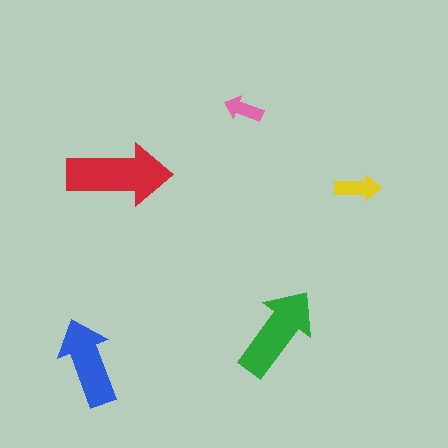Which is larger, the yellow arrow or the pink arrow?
The yellow one.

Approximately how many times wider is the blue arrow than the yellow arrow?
About 2 times wider.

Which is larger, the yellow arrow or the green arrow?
The green one.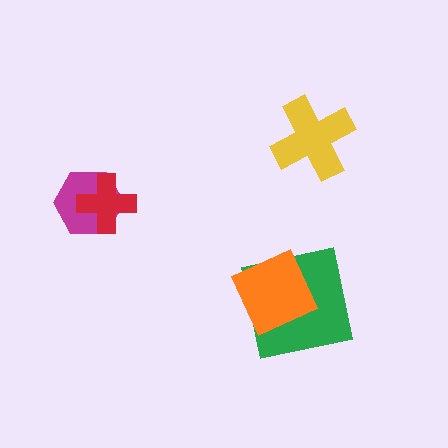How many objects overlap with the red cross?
1 object overlaps with the red cross.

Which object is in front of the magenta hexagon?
The red cross is in front of the magenta hexagon.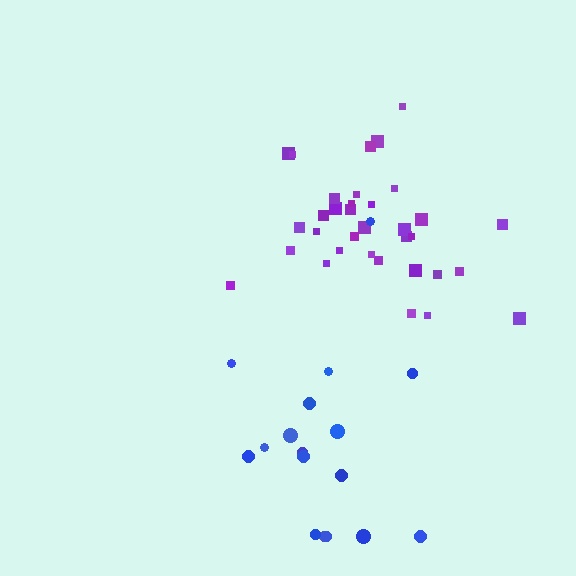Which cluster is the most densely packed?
Purple.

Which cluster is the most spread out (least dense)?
Blue.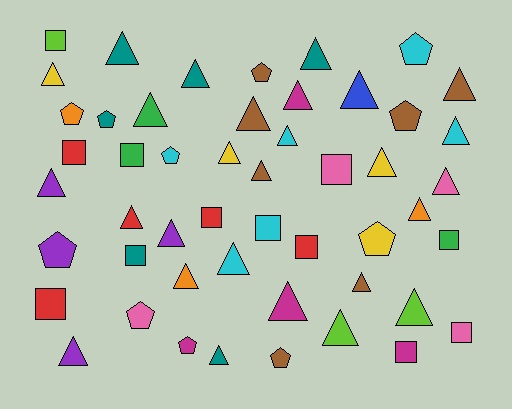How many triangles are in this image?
There are 27 triangles.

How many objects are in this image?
There are 50 objects.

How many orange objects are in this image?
There are 3 orange objects.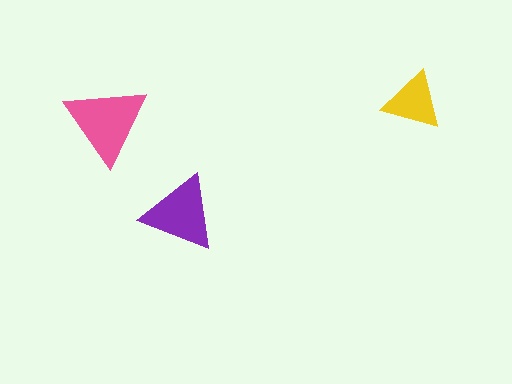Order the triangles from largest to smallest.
the pink one, the purple one, the yellow one.